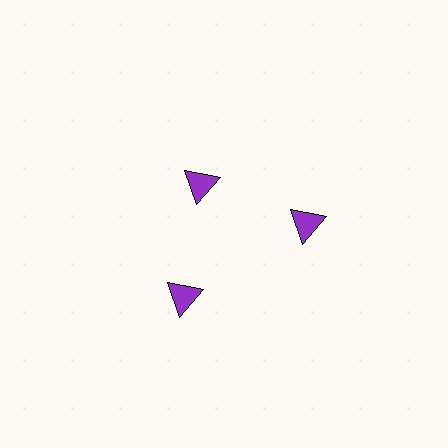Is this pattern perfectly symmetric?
No. The 3 purple triangles are arranged in a ring, but one element near the 11 o'clock position is pulled inward toward the center, breaking the 3-fold rotational symmetry.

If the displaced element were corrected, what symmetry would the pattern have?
It would have 3-fold rotational symmetry — the pattern would map onto itself every 120 degrees.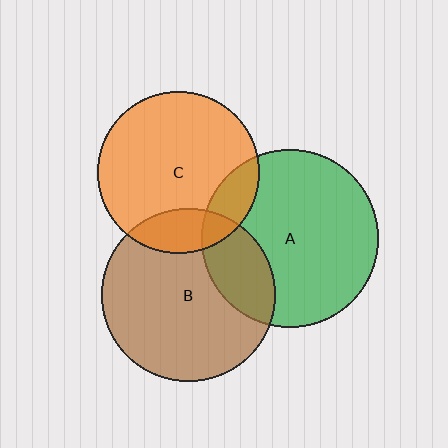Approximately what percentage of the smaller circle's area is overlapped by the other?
Approximately 15%.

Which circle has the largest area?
Circle A (green).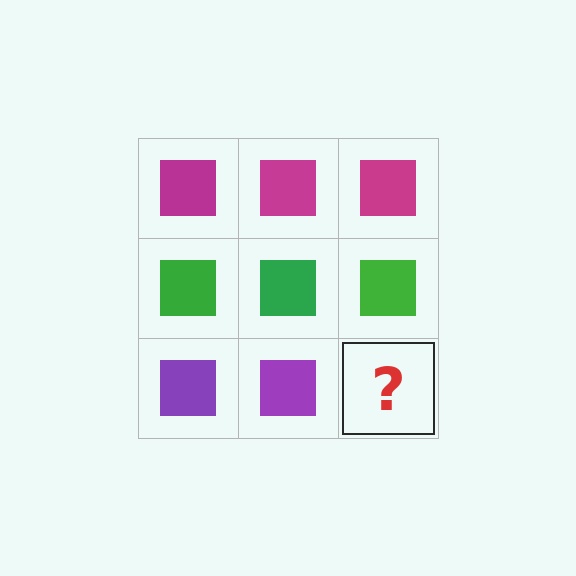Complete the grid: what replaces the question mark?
The question mark should be replaced with a purple square.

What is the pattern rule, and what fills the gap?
The rule is that each row has a consistent color. The gap should be filled with a purple square.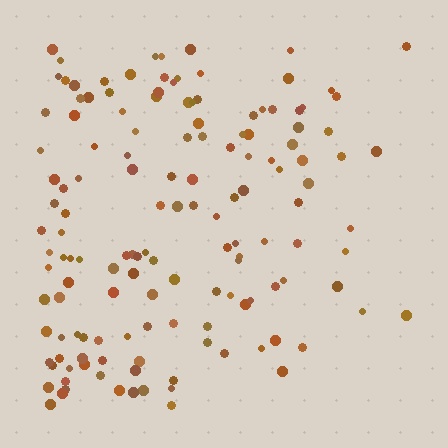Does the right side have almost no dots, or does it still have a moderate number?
Still a moderate number, just noticeably fewer than the left.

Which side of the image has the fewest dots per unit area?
The right.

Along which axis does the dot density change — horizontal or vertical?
Horizontal.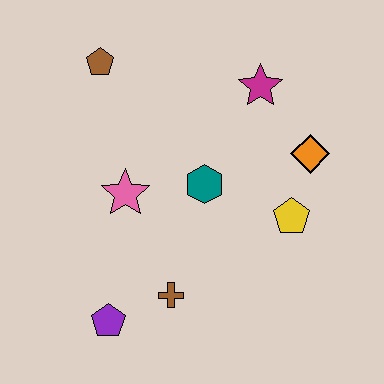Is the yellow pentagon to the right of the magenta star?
Yes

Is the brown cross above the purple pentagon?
Yes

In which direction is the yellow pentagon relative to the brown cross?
The yellow pentagon is to the right of the brown cross.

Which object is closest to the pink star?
The teal hexagon is closest to the pink star.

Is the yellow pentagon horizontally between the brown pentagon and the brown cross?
No